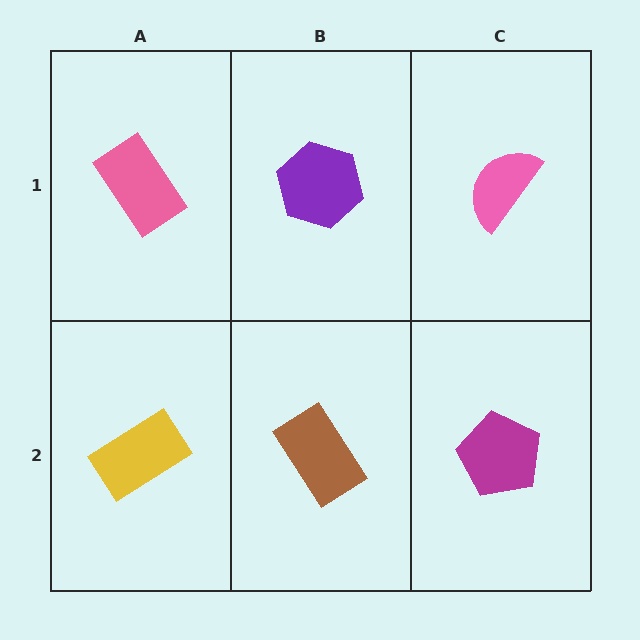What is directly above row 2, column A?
A pink rectangle.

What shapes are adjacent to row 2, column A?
A pink rectangle (row 1, column A), a brown rectangle (row 2, column B).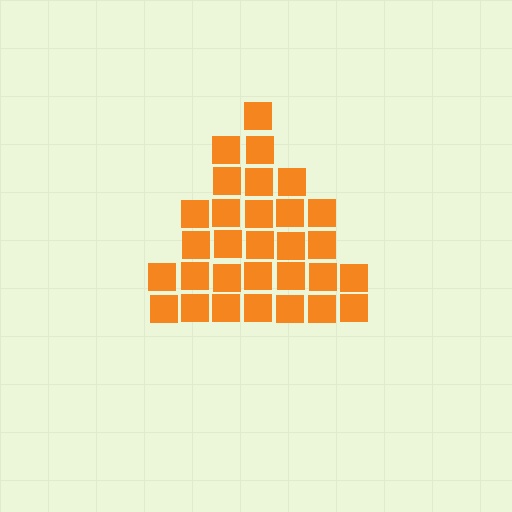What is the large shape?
The large shape is a triangle.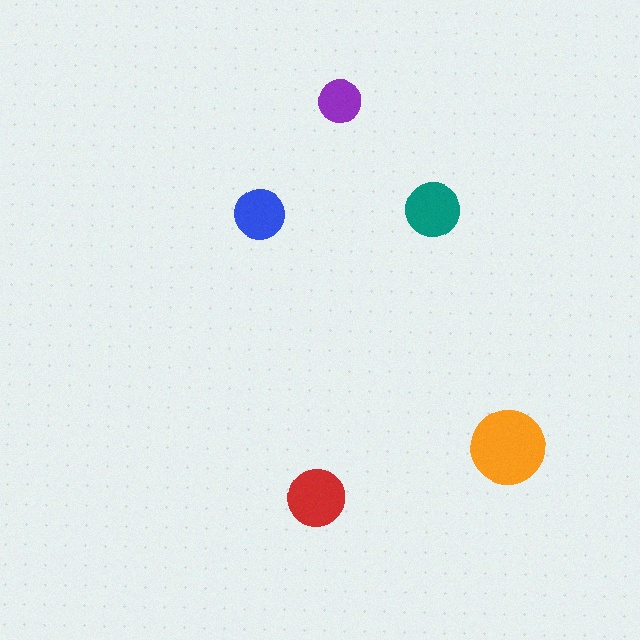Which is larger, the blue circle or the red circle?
The red one.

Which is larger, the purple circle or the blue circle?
The blue one.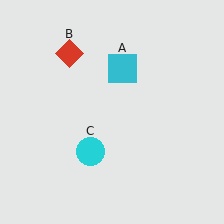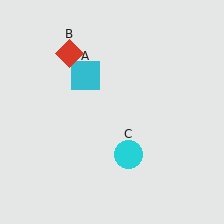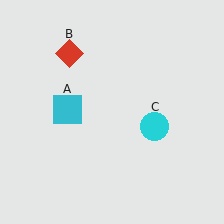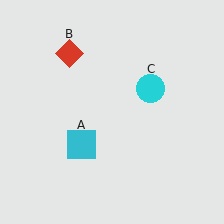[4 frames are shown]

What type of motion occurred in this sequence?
The cyan square (object A), cyan circle (object C) rotated counterclockwise around the center of the scene.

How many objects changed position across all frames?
2 objects changed position: cyan square (object A), cyan circle (object C).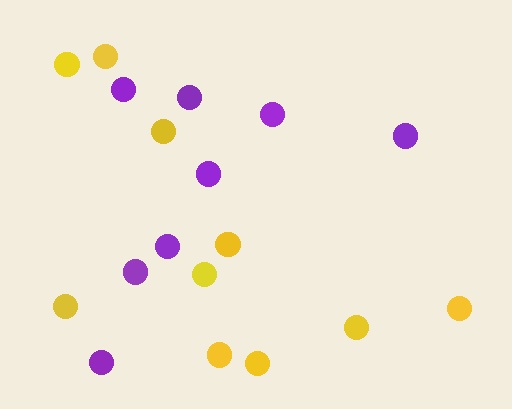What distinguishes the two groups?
There are 2 groups: one group of purple circles (8) and one group of yellow circles (10).